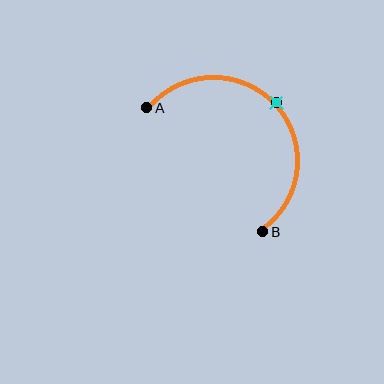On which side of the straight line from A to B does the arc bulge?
The arc bulges above and to the right of the straight line connecting A and B.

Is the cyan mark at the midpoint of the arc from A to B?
Yes. The cyan mark lies on the arc at equal arc-length from both A and B — it is the arc midpoint.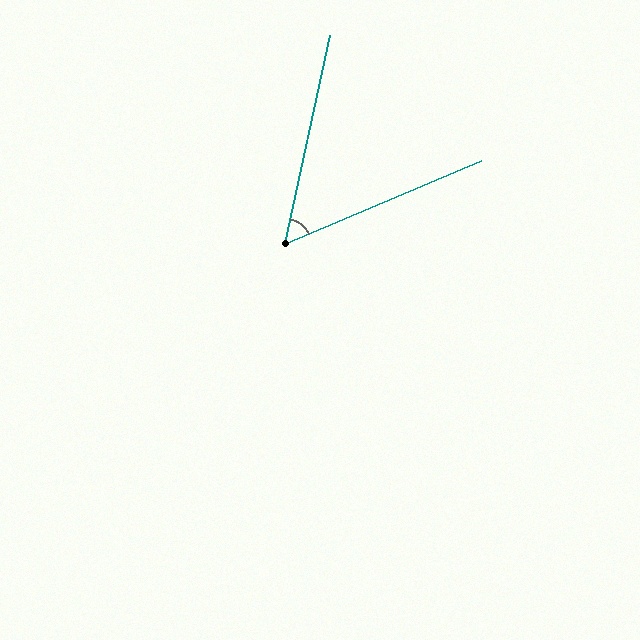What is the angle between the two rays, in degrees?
Approximately 55 degrees.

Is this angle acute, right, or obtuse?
It is acute.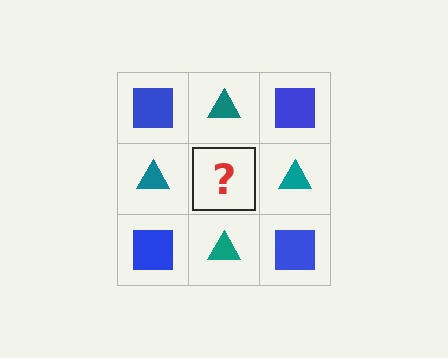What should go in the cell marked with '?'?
The missing cell should contain a blue square.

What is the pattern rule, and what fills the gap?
The rule is that it alternates blue square and teal triangle in a checkerboard pattern. The gap should be filled with a blue square.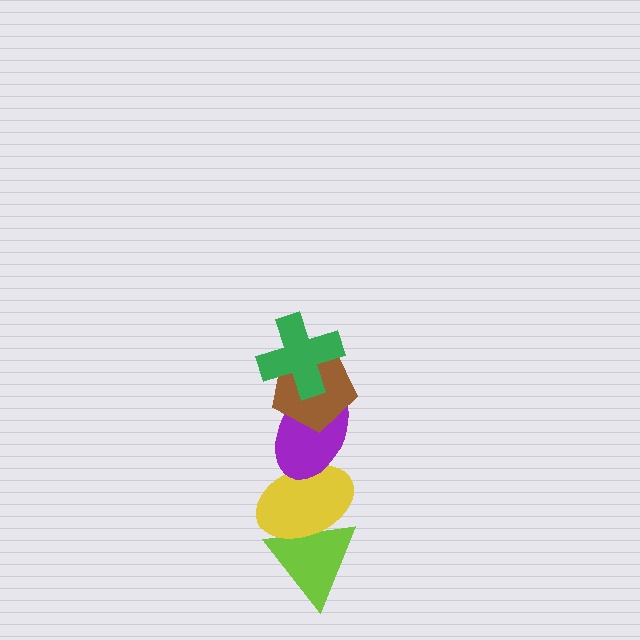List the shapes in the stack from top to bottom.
From top to bottom: the green cross, the brown pentagon, the purple ellipse, the yellow ellipse, the lime triangle.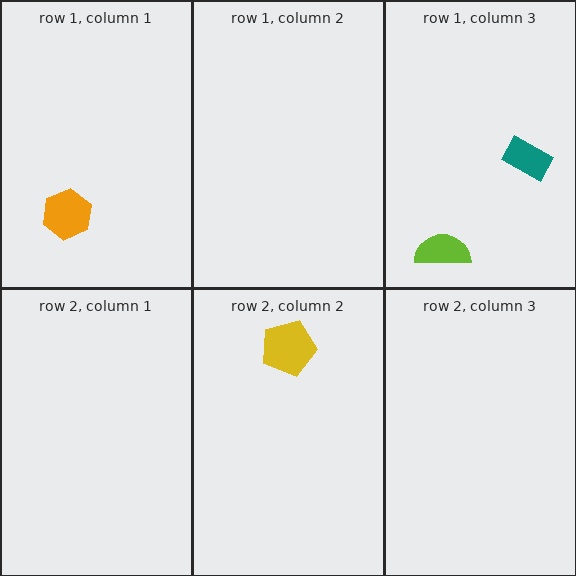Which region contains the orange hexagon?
The row 1, column 1 region.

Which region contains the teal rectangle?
The row 1, column 3 region.